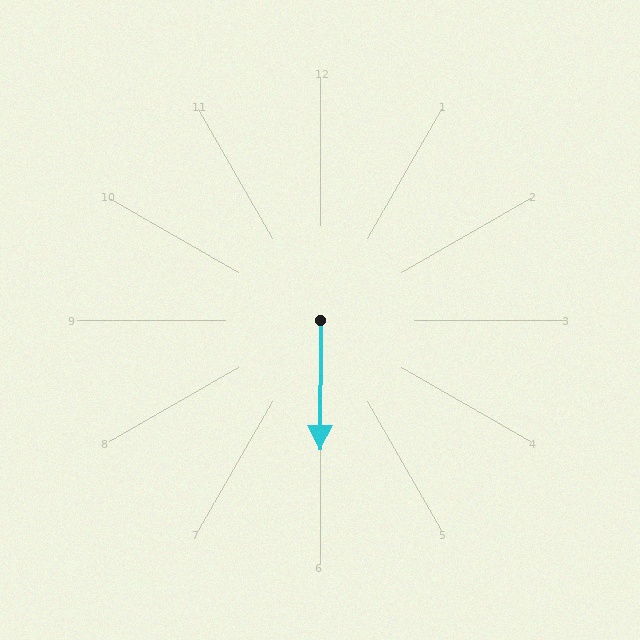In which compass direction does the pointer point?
South.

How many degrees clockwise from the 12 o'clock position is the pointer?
Approximately 180 degrees.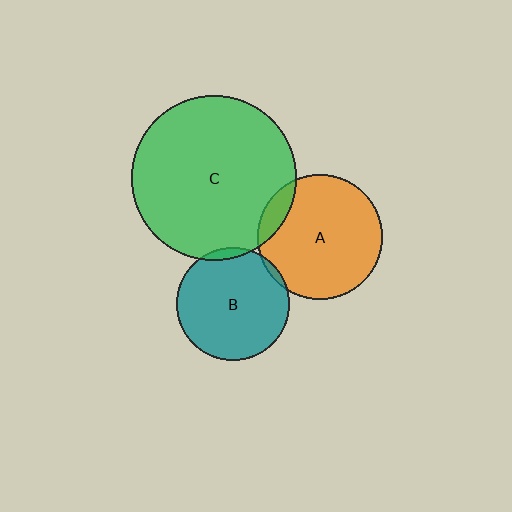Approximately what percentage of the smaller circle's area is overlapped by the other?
Approximately 10%.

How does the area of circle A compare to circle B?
Approximately 1.2 times.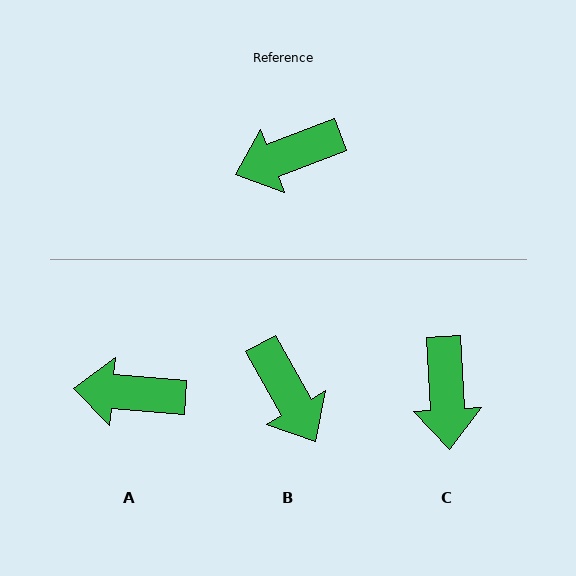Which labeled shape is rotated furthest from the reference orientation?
B, about 98 degrees away.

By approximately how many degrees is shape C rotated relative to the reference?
Approximately 72 degrees counter-clockwise.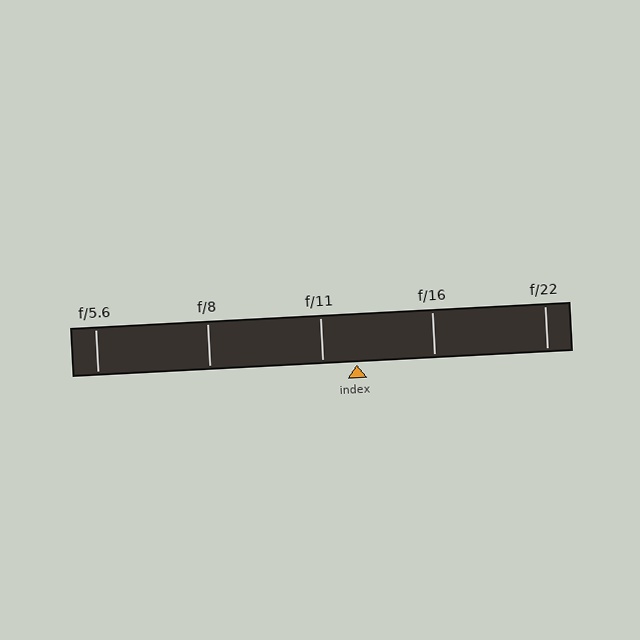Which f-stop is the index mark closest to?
The index mark is closest to f/11.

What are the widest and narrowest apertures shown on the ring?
The widest aperture shown is f/5.6 and the narrowest is f/22.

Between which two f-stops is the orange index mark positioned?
The index mark is between f/11 and f/16.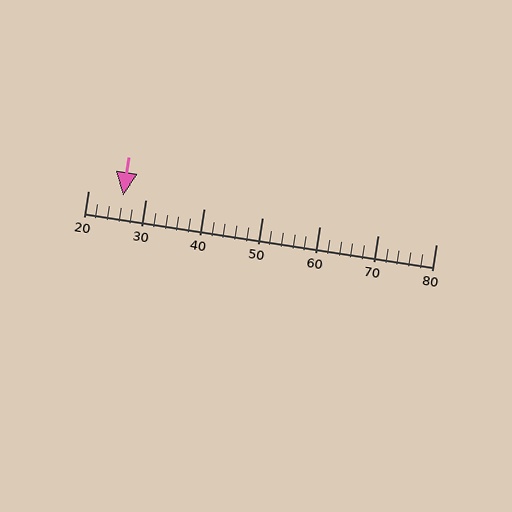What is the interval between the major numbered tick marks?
The major tick marks are spaced 10 units apart.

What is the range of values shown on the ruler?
The ruler shows values from 20 to 80.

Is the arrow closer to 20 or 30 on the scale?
The arrow is closer to 30.